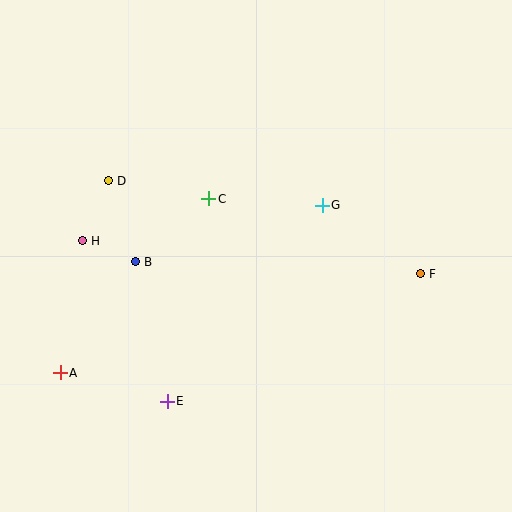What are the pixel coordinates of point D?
Point D is at (108, 181).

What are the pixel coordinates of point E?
Point E is at (167, 401).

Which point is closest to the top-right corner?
Point G is closest to the top-right corner.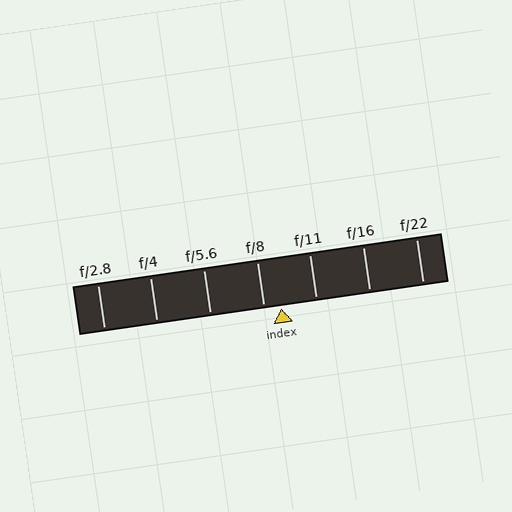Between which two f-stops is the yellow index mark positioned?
The index mark is between f/8 and f/11.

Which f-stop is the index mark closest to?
The index mark is closest to f/8.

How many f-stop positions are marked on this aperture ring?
There are 7 f-stop positions marked.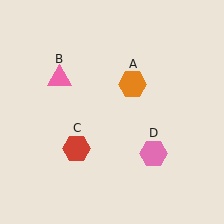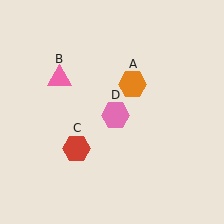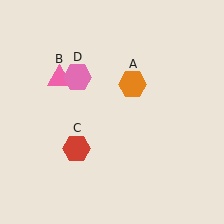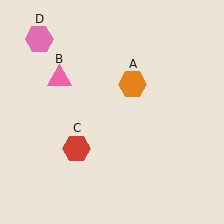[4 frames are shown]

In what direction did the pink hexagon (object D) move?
The pink hexagon (object D) moved up and to the left.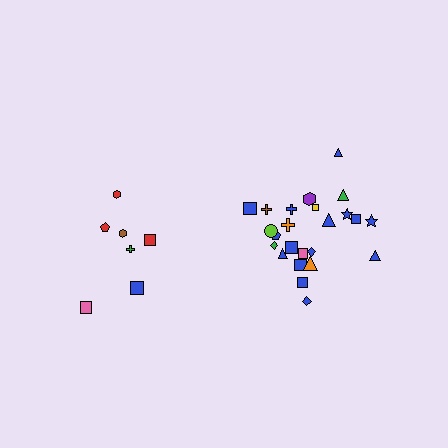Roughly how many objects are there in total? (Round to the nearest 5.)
Roughly 30 objects in total.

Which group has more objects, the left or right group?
The right group.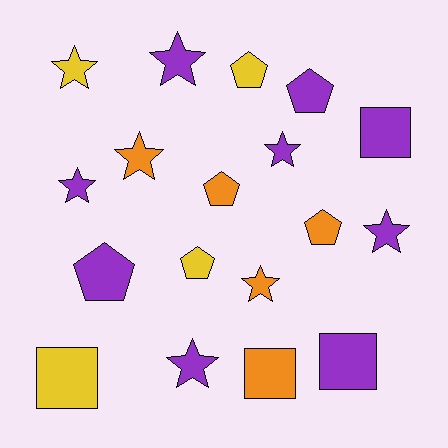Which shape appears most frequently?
Star, with 8 objects.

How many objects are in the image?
There are 18 objects.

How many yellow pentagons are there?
There are 2 yellow pentagons.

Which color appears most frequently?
Purple, with 9 objects.